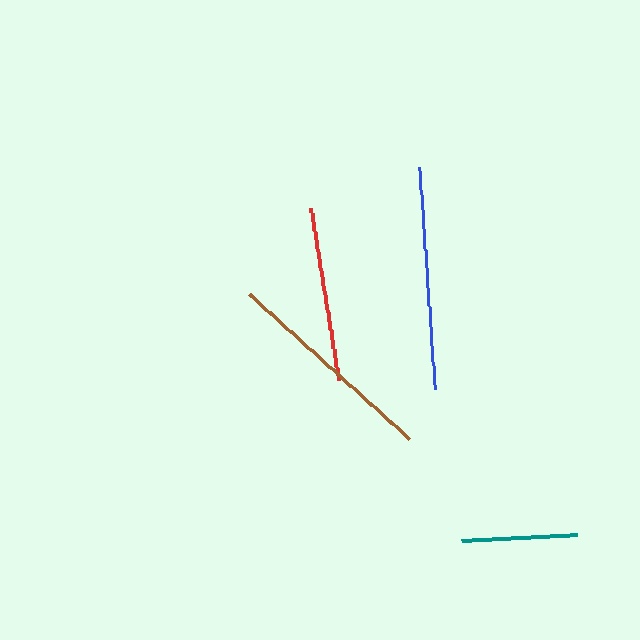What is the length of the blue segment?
The blue segment is approximately 223 pixels long.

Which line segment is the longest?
The blue line is the longest at approximately 223 pixels.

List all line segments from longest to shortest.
From longest to shortest: blue, brown, red, teal.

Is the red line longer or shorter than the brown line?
The brown line is longer than the red line.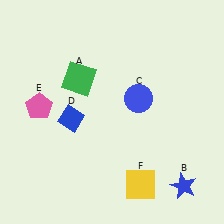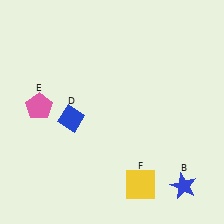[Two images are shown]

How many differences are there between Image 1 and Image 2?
There are 2 differences between the two images.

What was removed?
The blue circle (C), the green square (A) were removed in Image 2.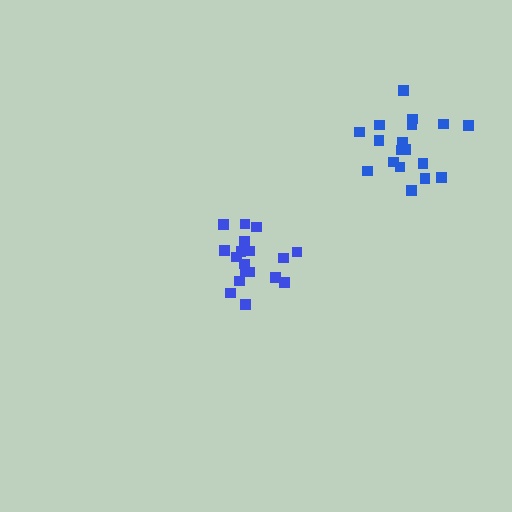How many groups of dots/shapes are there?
There are 2 groups.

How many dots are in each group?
Group 1: 18 dots, Group 2: 19 dots (37 total).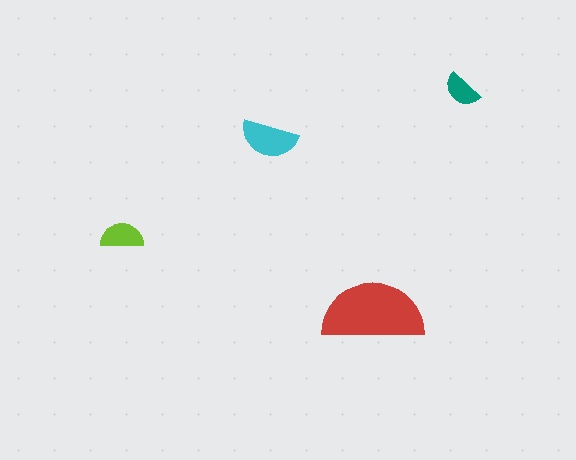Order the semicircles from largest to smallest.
the red one, the cyan one, the lime one, the teal one.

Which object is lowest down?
The red semicircle is bottommost.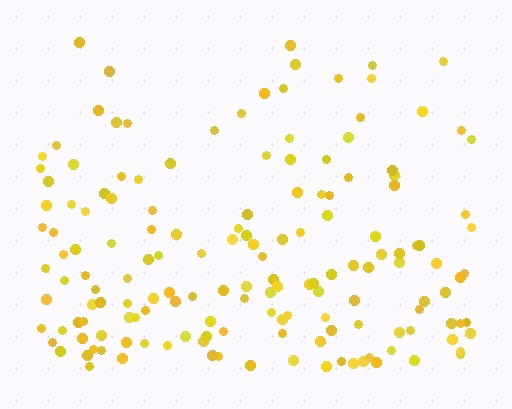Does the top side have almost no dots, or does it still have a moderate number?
Still a moderate number, just noticeably fewer than the bottom.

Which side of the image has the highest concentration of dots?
The bottom.